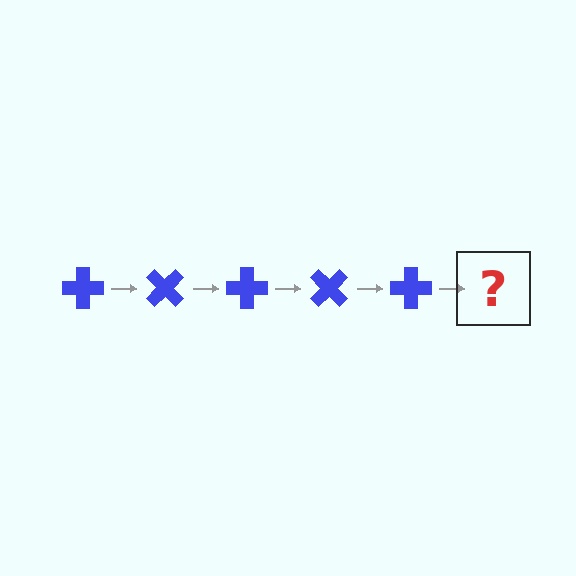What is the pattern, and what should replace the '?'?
The pattern is that the cross rotates 45 degrees each step. The '?' should be a blue cross rotated 225 degrees.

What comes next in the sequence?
The next element should be a blue cross rotated 225 degrees.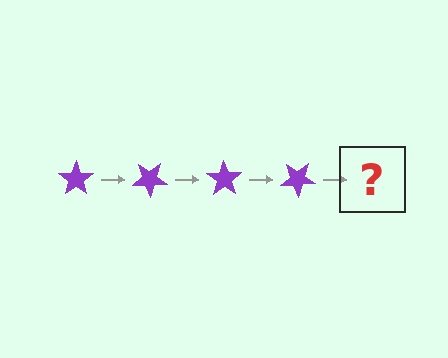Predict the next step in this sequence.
The next step is a purple star rotated 140 degrees.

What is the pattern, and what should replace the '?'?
The pattern is that the star rotates 35 degrees each step. The '?' should be a purple star rotated 140 degrees.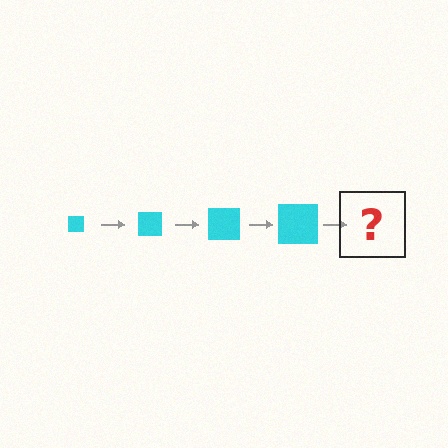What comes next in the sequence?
The next element should be a cyan square, larger than the previous one.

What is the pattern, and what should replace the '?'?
The pattern is that the square gets progressively larger each step. The '?' should be a cyan square, larger than the previous one.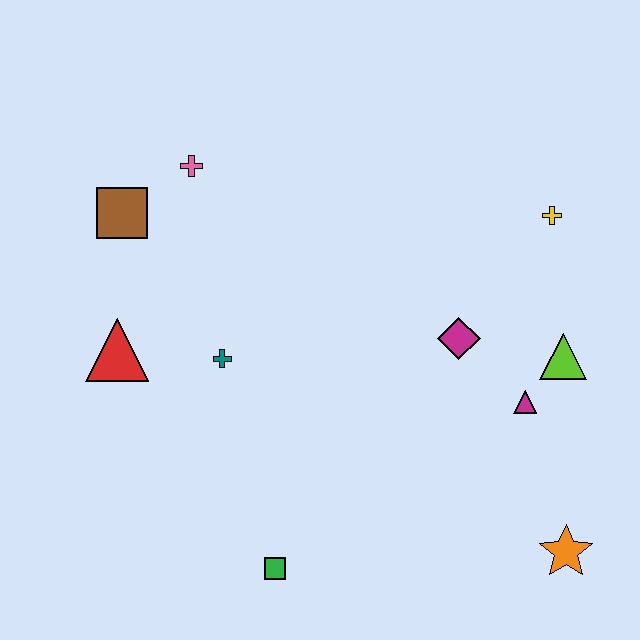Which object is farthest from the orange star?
The brown square is farthest from the orange star.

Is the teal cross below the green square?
No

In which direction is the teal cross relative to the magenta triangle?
The teal cross is to the left of the magenta triangle.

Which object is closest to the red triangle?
The teal cross is closest to the red triangle.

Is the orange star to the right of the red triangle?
Yes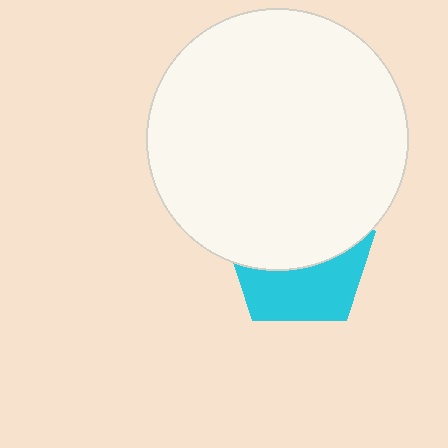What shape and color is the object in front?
The object in front is a white circle.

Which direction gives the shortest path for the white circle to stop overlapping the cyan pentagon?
Moving up gives the shortest separation.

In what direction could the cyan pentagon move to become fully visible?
The cyan pentagon could move down. That would shift it out from behind the white circle entirely.